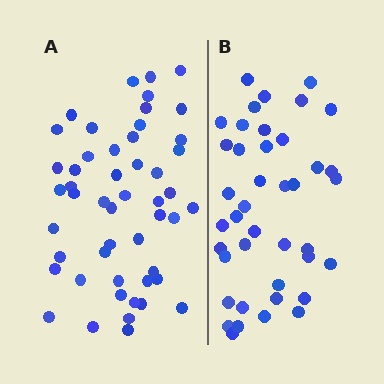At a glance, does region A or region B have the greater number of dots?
Region A (the left region) has more dots.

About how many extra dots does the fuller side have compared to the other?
Region A has roughly 8 or so more dots than region B.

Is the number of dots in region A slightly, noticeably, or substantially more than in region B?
Region A has only slightly more — the two regions are fairly close. The ratio is roughly 1.2 to 1.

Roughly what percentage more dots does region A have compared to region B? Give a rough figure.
About 20% more.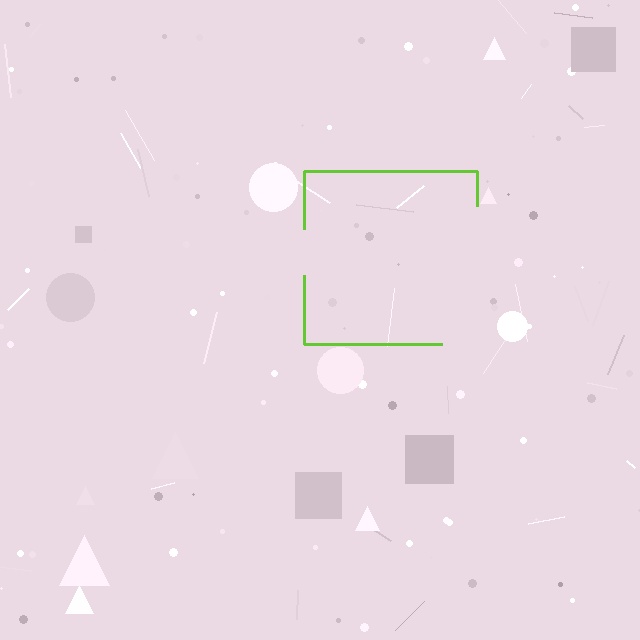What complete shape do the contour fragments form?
The contour fragments form a square.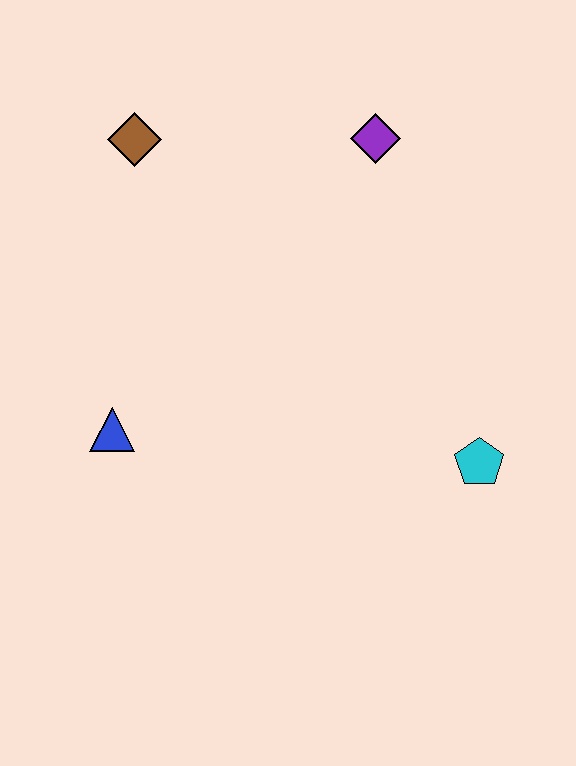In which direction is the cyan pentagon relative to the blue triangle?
The cyan pentagon is to the right of the blue triangle.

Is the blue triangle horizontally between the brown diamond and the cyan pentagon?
No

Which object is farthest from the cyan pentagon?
The brown diamond is farthest from the cyan pentagon.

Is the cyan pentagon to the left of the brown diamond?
No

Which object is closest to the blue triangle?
The brown diamond is closest to the blue triangle.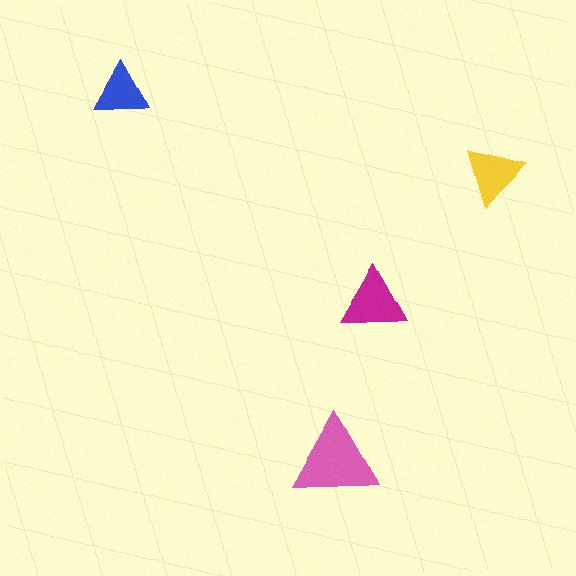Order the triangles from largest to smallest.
the pink one, the magenta one, the yellow one, the blue one.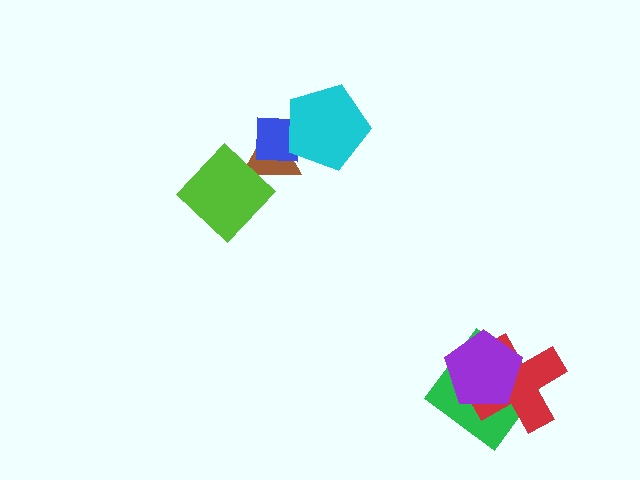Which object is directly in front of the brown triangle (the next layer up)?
The blue square is directly in front of the brown triangle.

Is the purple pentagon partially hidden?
No, no other shape covers it.